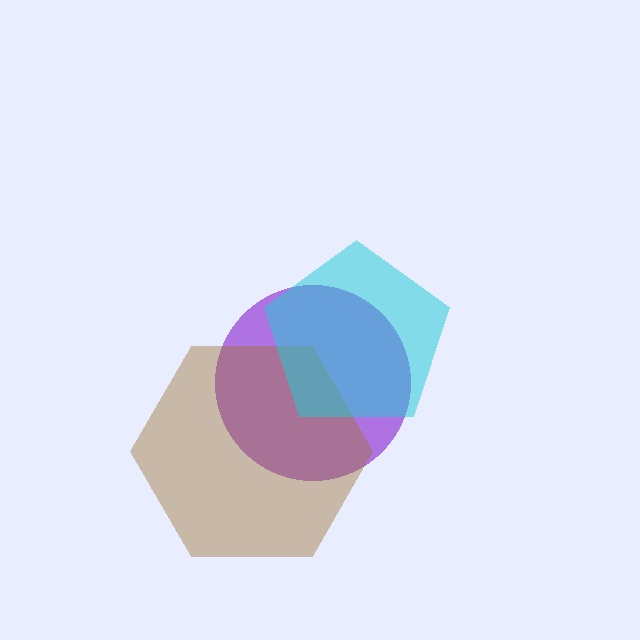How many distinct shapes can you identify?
There are 3 distinct shapes: a purple circle, a brown hexagon, a cyan pentagon.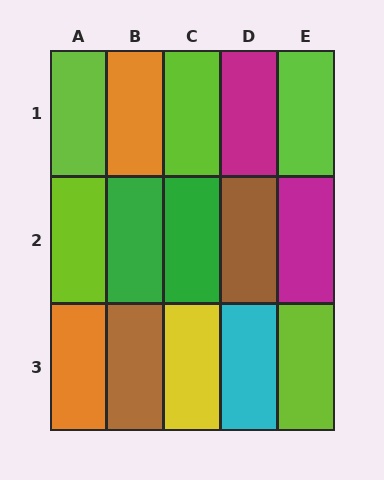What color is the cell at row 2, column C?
Green.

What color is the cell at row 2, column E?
Magenta.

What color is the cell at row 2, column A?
Lime.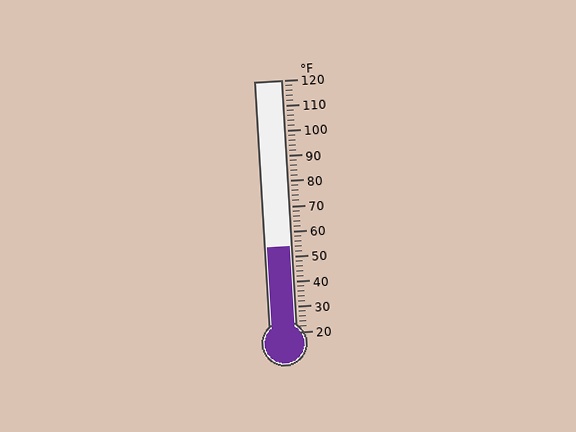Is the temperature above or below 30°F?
The temperature is above 30°F.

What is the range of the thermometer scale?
The thermometer scale ranges from 20°F to 120°F.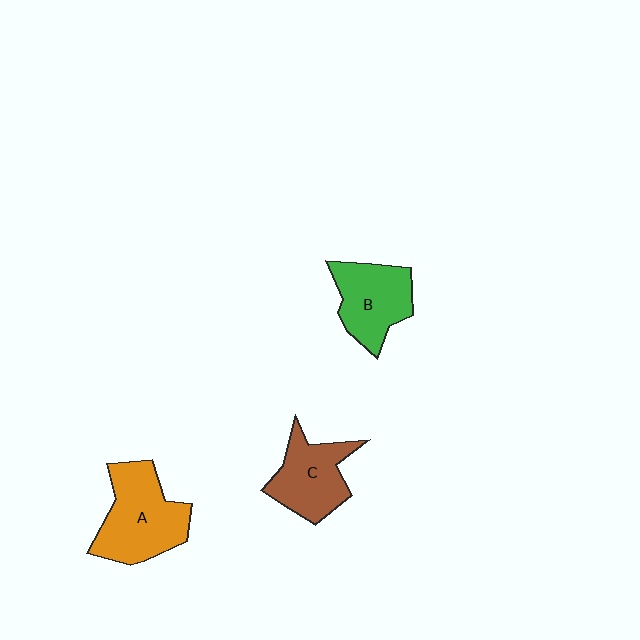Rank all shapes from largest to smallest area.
From largest to smallest: A (orange), B (green), C (brown).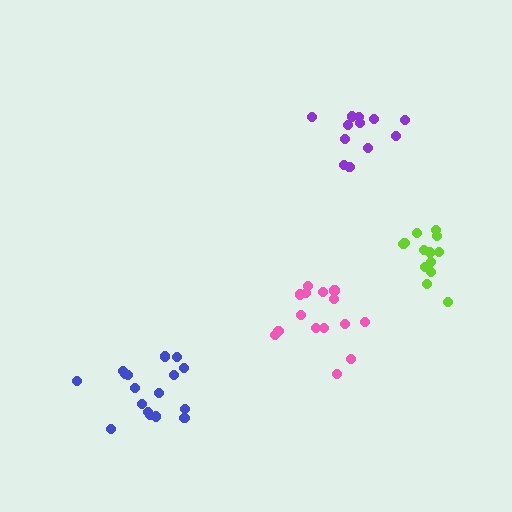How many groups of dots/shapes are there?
There are 4 groups.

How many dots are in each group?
Group 1: 16 dots, Group 2: 13 dots, Group 3: 12 dots, Group 4: 17 dots (58 total).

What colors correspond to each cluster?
The clusters are colored: pink, lime, purple, blue.